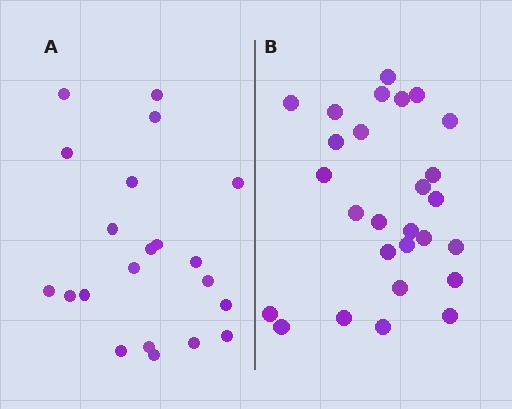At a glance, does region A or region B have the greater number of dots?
Region B (the right region) has more dots.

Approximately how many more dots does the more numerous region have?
Region B has about 6 more dots than region A.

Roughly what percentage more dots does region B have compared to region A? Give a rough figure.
About 30% more.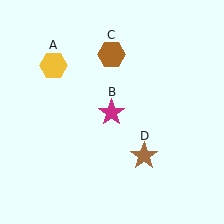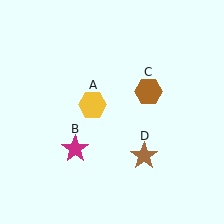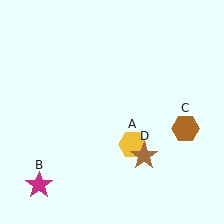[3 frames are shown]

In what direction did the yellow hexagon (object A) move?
The yellow hexagon (object A) moved down and to the right.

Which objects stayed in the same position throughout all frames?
Brown star (object D) remained stationary.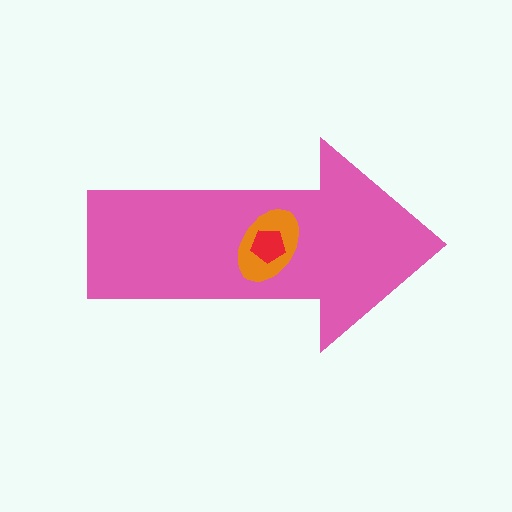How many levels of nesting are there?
3.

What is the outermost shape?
The pink arrow.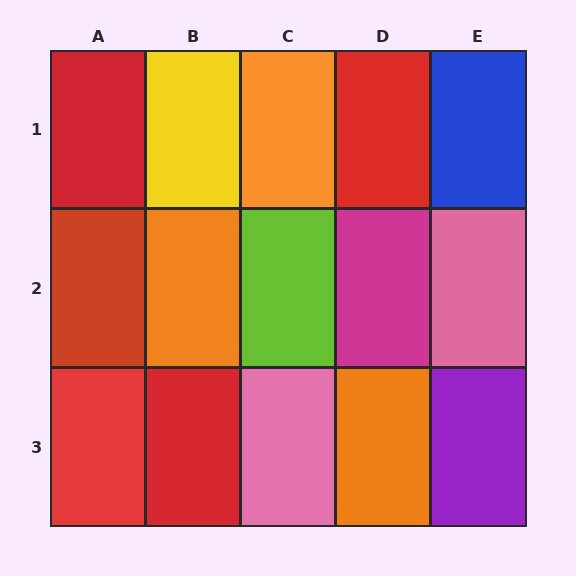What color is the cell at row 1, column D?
Red.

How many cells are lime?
1 cell is lime.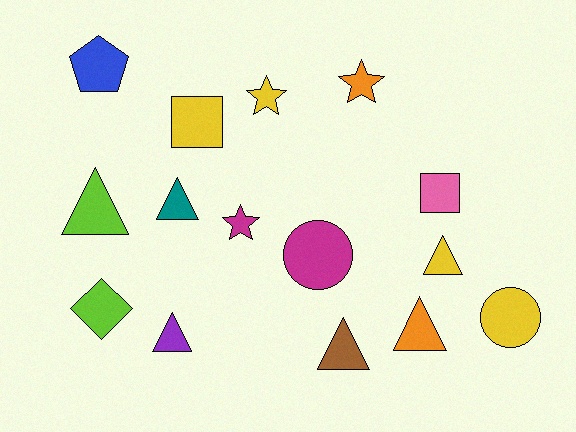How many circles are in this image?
There are 2 circles.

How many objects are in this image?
There are 15 objects.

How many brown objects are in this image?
There is 1 brown object.